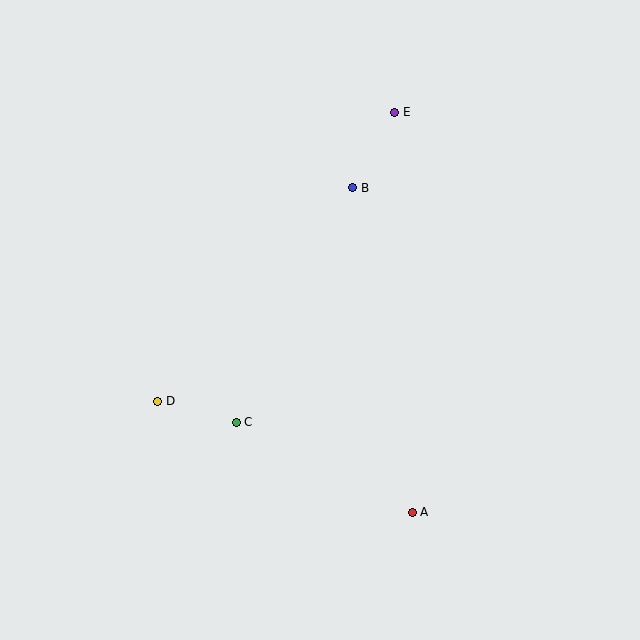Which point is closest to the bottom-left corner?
Point D is closest to the bottom-left corner.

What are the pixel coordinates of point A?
Point A is at (412, 512).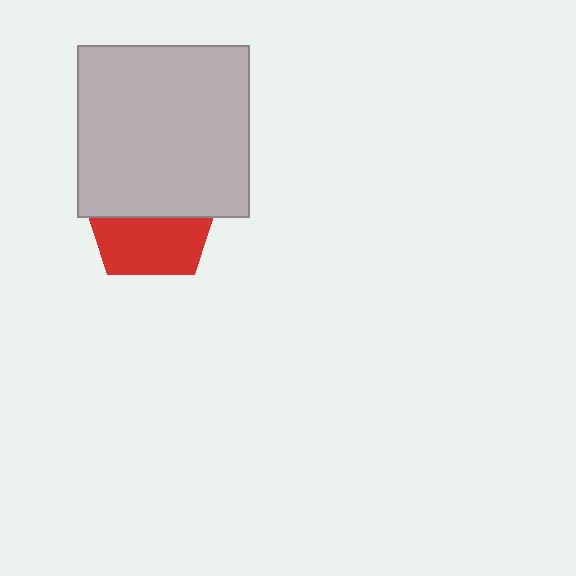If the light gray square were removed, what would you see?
You would see the complete red pentagon.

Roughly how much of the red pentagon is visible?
About half of it is visible (roughly 46%).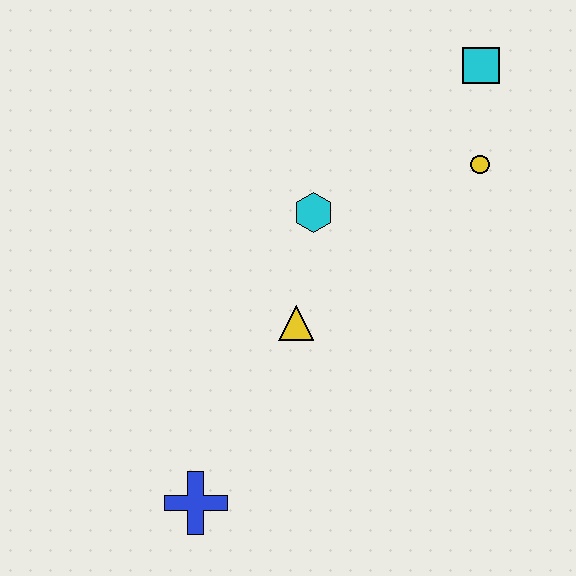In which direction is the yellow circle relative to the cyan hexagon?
The yellow circle is to the right of the cyan hexagon.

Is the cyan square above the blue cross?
Yes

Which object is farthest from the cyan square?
The blue cross is farthest from the cyan square.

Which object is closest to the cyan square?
The yellow circle is closest to the cyan square.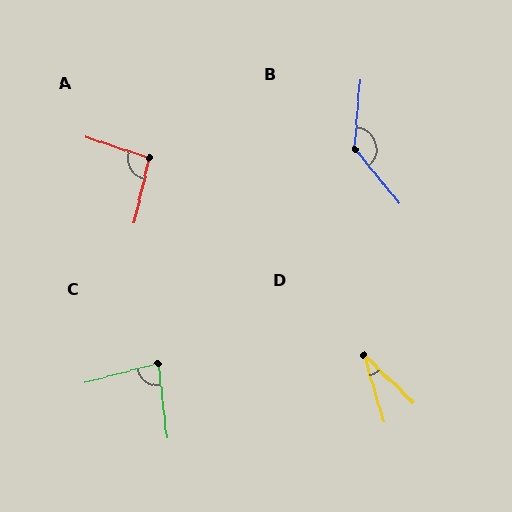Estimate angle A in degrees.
Approximately 95 degrees.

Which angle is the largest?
B, at approximately 136 degrees.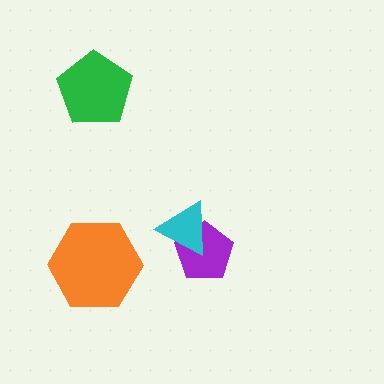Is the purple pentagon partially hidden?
Yes, it is partially covered by another shape.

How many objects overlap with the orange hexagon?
0 objects overlap with the orange hexagon.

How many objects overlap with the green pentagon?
0 objects overlap with the green pentagon.